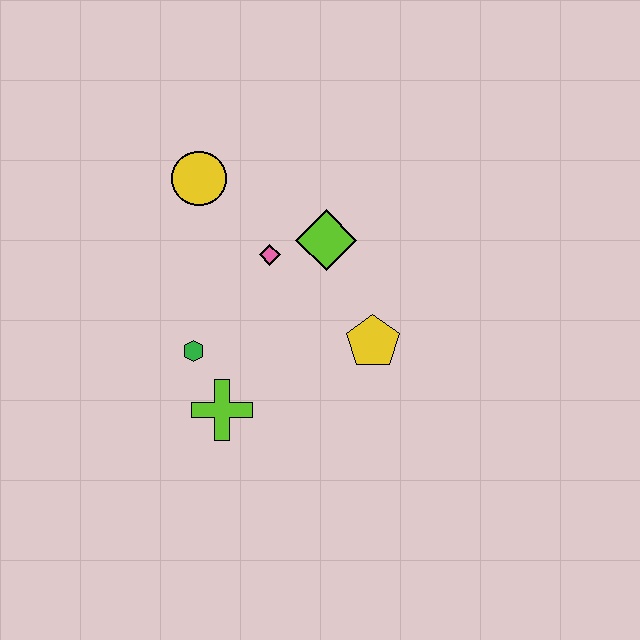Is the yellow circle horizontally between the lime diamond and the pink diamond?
No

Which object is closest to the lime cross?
The green hexagon is closest to the lime cross.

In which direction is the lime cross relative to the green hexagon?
The lime cross is below the green hexagon.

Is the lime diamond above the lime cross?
Yes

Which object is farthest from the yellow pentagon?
The yellow circle is farthest from the yellow pentagon.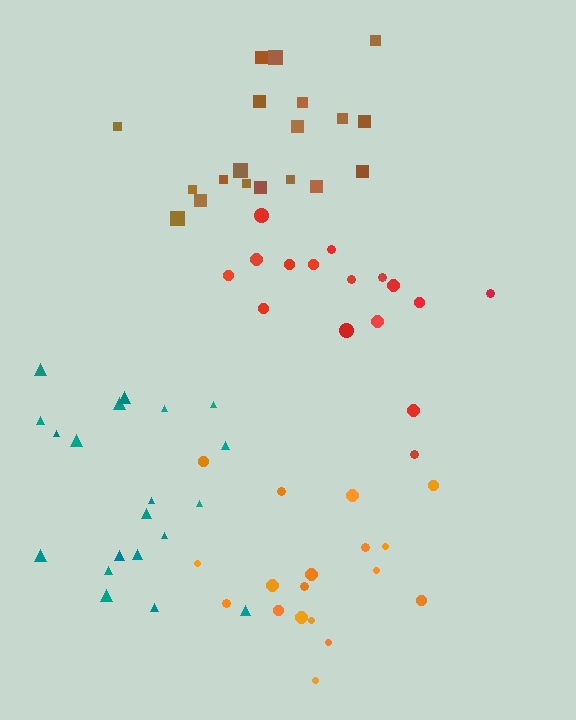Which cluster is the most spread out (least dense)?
Red.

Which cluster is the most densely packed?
Brown.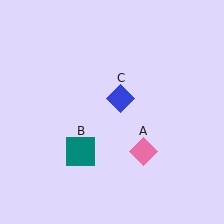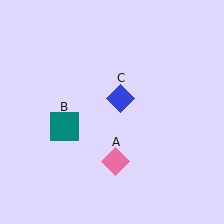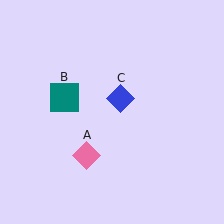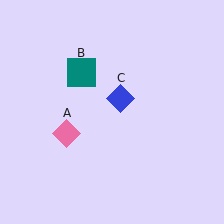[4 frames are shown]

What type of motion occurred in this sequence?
The pink diamond (object A), teal square (object B) rotated clockwise around the center of the scene.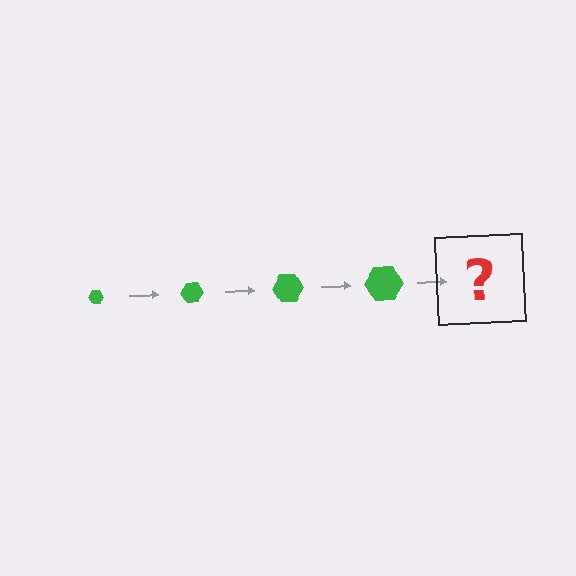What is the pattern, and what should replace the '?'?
The pattern is that the hexagon gets progressively larger each step. The '?' should be a green hexagon, larger than the previous one.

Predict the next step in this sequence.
The next step is a green hexagon, larger than the previous one.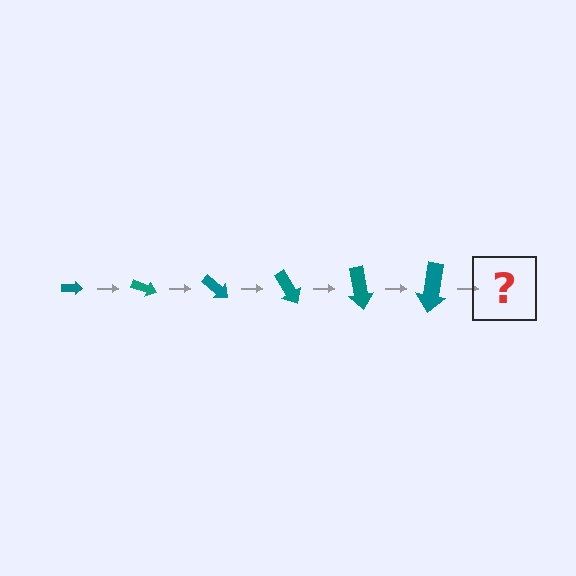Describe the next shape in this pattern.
It should be an arrow, larger than the previous one and rotated 120 degrees from the start.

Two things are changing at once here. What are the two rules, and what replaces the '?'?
The two rules are that the arrow grows larger each step and it rotates 20 degrees each step. The '?' should be an arrow, larger than the previous one and rotated 120 degrees from the start.